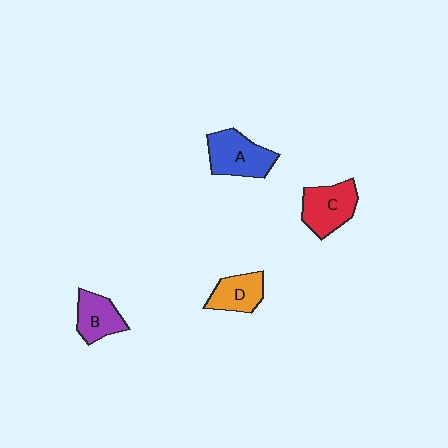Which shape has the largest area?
Shape A (blue).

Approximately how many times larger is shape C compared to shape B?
Approximately 1.3 times.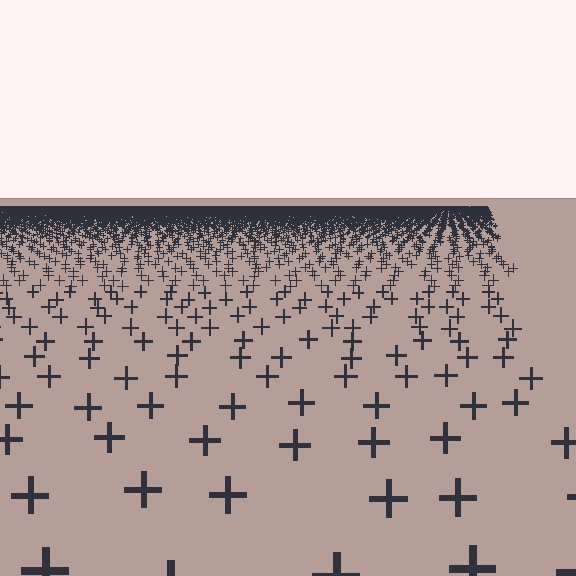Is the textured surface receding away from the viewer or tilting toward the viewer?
The surface is receding away from the viewer. Texture elements get smaller and denser toward the top.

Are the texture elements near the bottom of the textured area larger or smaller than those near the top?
Larger. Near the bottom, elements are closer to the viewer and appear at a bigger on-screen size.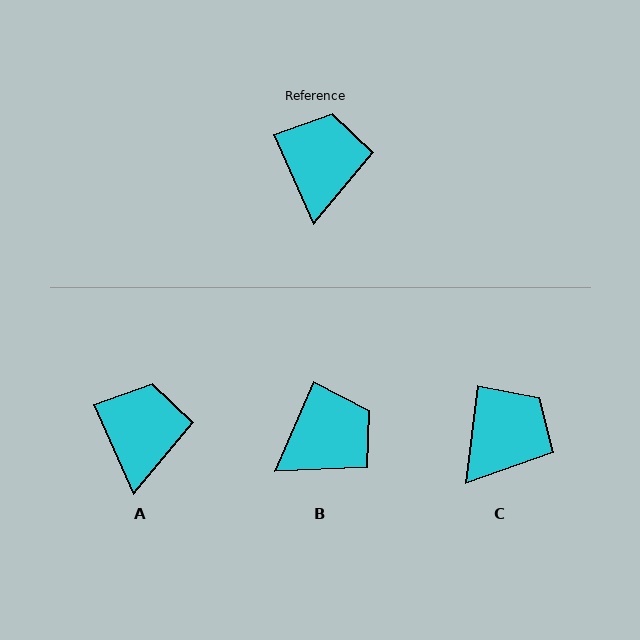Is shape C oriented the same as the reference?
No, it is off by about 31 degrees.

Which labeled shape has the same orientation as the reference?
A.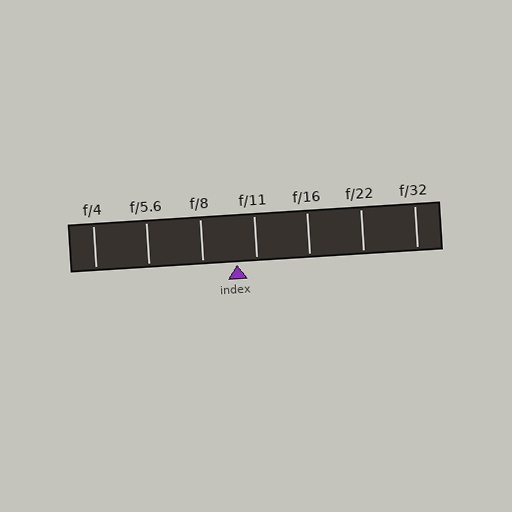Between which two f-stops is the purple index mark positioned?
The index mark is between f/8 and f/11.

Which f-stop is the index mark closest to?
The index mark is closest to f/11.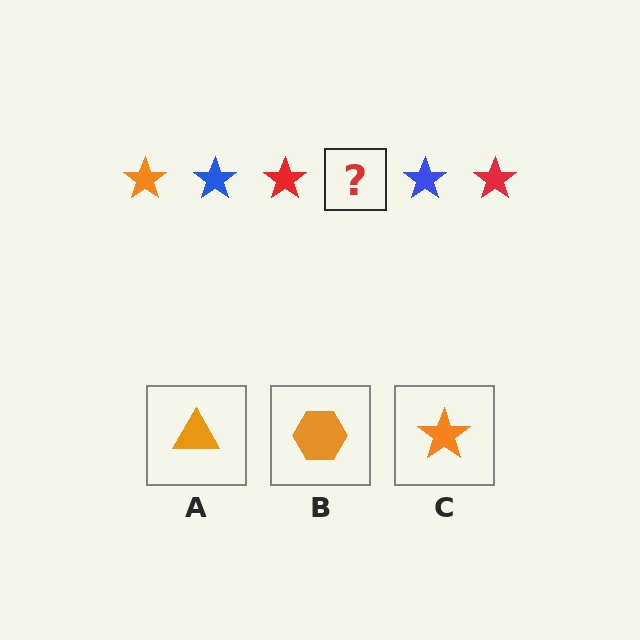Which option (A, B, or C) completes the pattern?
C.